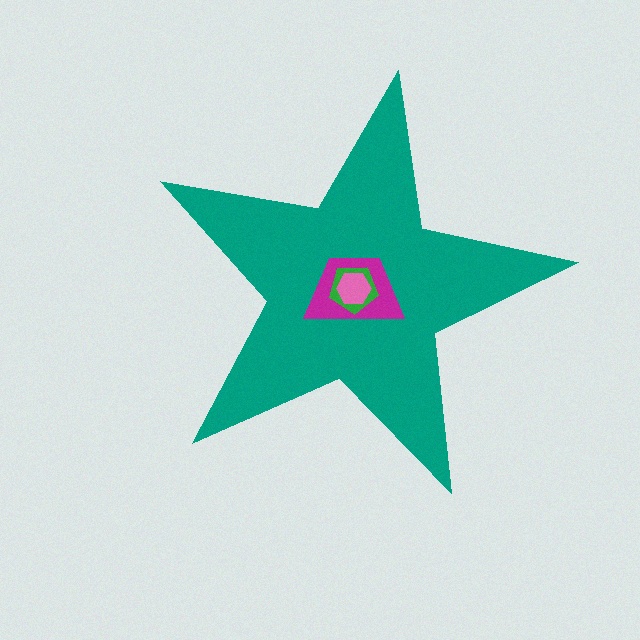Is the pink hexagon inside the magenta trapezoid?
Yes.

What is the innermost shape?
The pink hexagon.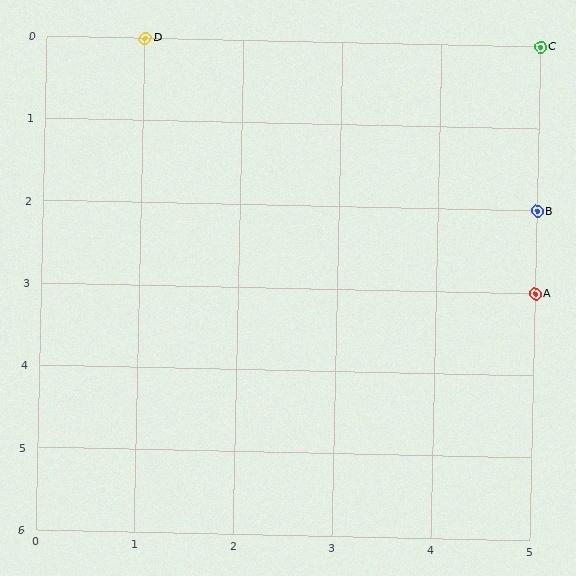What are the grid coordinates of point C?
Point C is at grid coordinates (5, 0).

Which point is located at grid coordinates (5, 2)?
Point B is at (5, 2).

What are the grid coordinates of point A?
Point A is at grid coordinates (5, 3).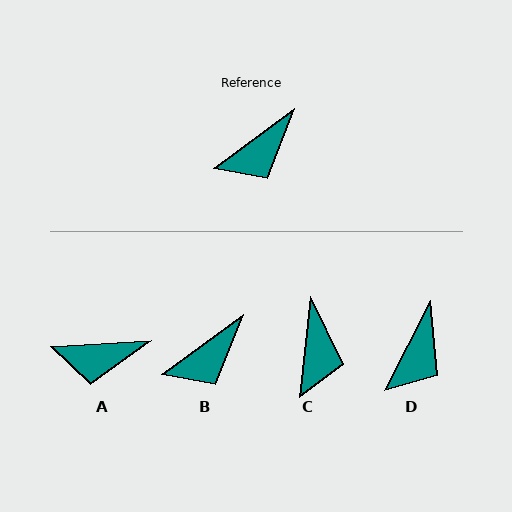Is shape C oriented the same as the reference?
No, it is off by about 47 degrees.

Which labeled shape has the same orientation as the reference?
B.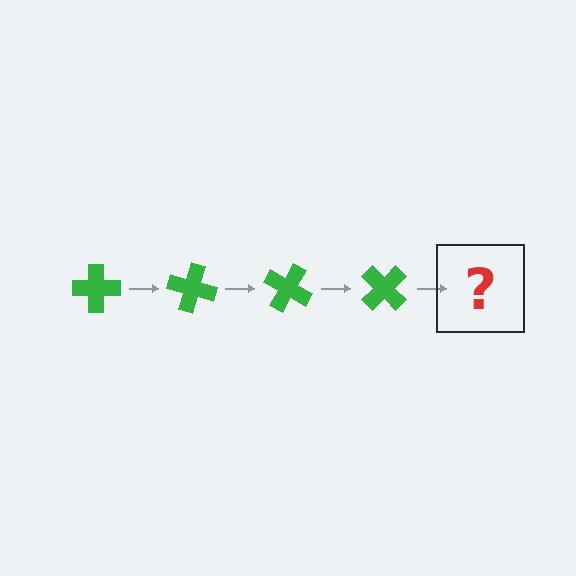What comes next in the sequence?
The next element should be a green cross rotated 60 degrees.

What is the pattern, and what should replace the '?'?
The pattern is that the cross rotates 15 degrees each step. The '?' should be a green cross rotated 60 degrees.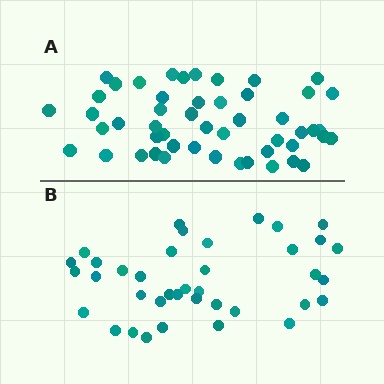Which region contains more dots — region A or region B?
Region A (the top region) has more dots.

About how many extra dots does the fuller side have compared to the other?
Region A has roughly 12 or so more dots than region B.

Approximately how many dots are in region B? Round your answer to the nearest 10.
About 40 dots. (The exact count is 38, which rounds to 40.)